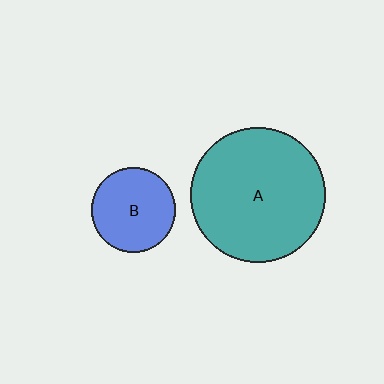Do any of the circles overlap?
No, none of the circles overlap.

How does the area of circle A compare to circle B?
Approximately 2.6 times.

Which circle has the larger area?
Circle A (teal).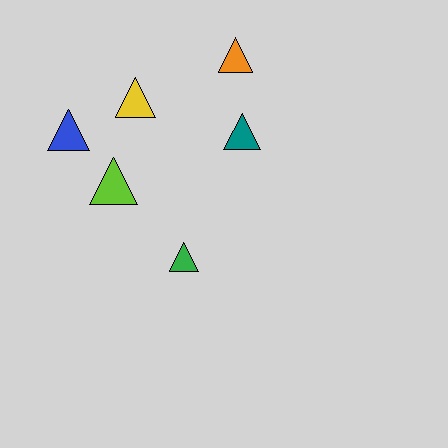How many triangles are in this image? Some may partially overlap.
There are 6 triangles.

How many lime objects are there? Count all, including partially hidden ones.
There is 1 lime object.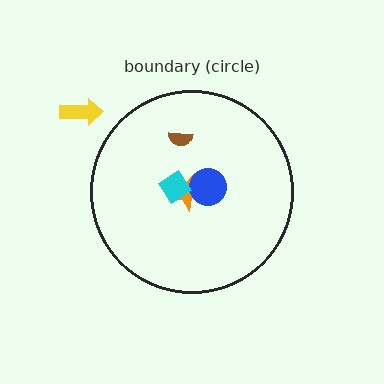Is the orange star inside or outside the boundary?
Inside.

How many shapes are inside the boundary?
4 inside, 1 outside.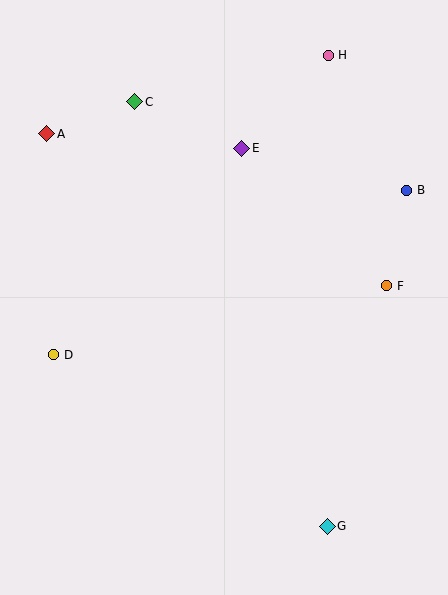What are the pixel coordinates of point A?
Point A is at (47, 134).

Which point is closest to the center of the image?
Point E at (242, 148) is closest to the center.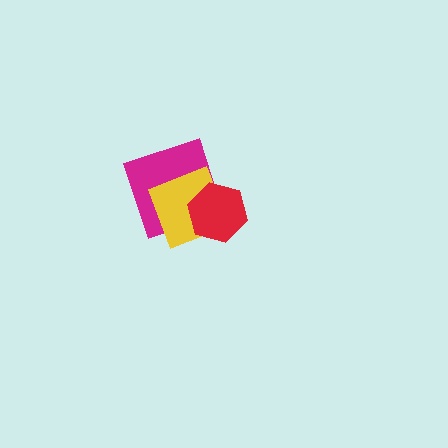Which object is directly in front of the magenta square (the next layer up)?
The yellow square is directly in front of the magenta square.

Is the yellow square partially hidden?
Yes, it is partially covered by another shape.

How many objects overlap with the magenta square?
2 objects overlap with the magenta square.